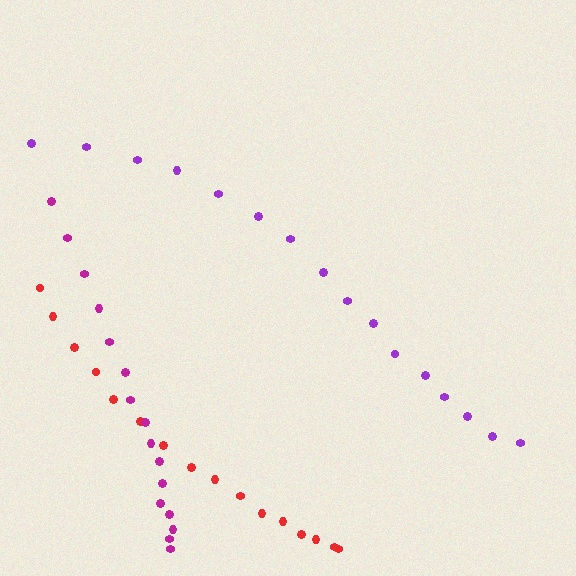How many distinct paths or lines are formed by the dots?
There are 3 distinct paths.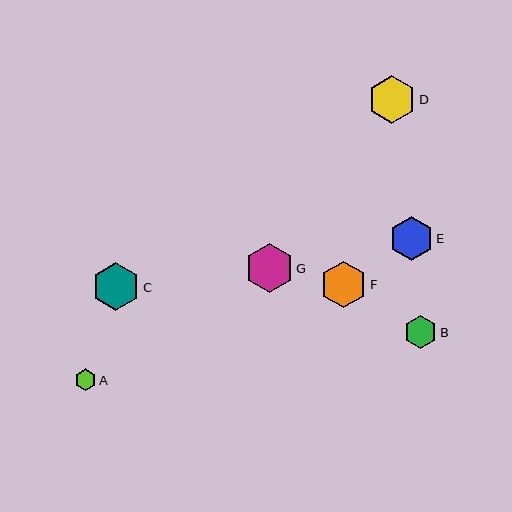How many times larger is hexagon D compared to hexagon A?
Hexagon D is approximately 2.2 times the size of hexagon A.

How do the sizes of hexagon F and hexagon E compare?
Hexagon F and hexagon E are approximately the same size.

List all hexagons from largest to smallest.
From largest to smallest: G, D, C, F, E, B, A.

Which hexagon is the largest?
Hexagon G is the largest with a size of approximately 48 pixels.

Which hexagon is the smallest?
Hexagon A is the smallest with a size of approximately 21 pixels.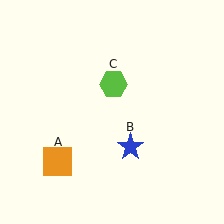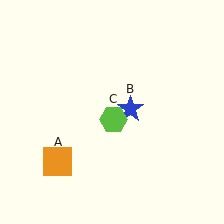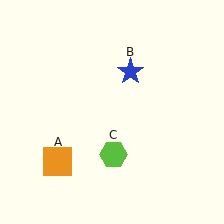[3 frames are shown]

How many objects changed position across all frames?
2 objects changed position: blue star (object B), lime hexagon (object C).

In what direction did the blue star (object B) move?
The blue star (object B) moved up.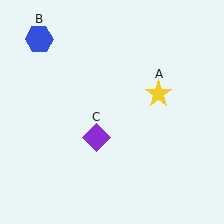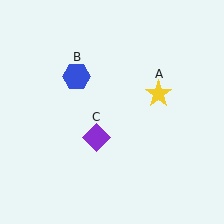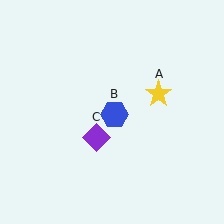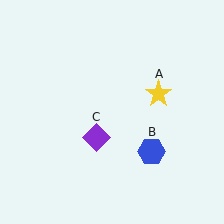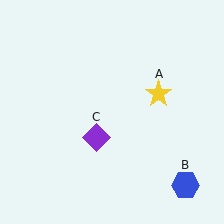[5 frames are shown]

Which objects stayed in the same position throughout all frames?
Yellow star (object A) and purple diamond (object C) remained stationary.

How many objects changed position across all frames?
1 object changed position: blue hexagon (object B).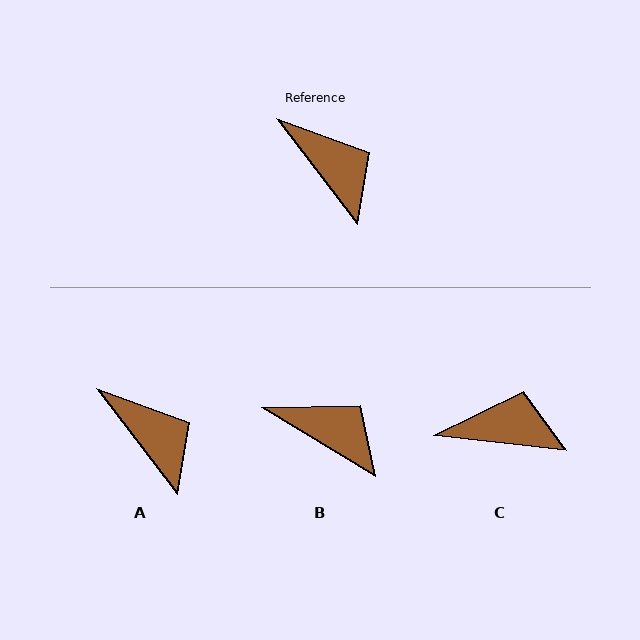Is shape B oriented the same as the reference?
No, it is off by about 21 degrees.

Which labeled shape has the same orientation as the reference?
A.